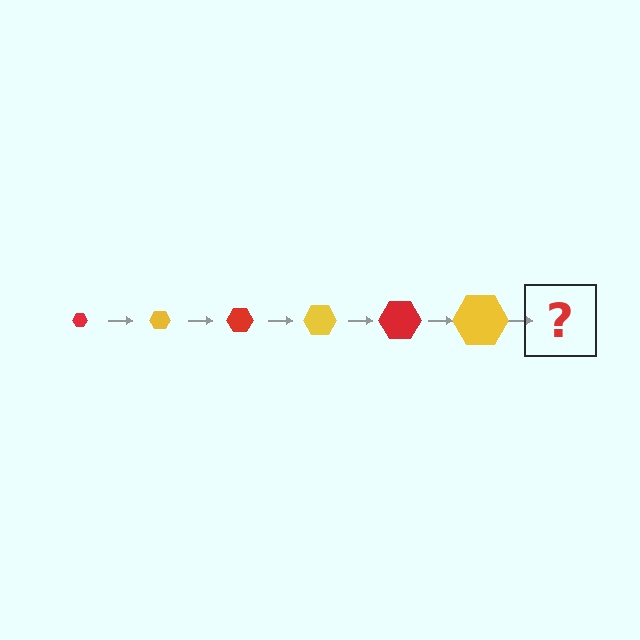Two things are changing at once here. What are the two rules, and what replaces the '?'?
The two rules are that the hexagon grows larger each step and the color cycles through red and yellow. The '?' should be a red hexagon, larger than the previous one.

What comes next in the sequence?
The next element should be a red hexagon, larger than the previous one.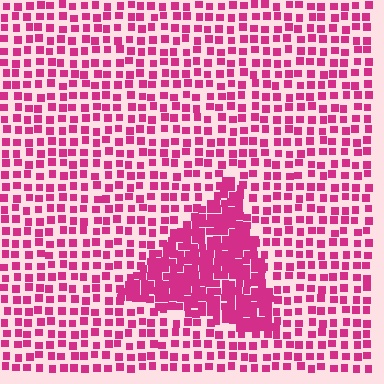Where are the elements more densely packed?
The elements are more densely packed inside the triangle boundary.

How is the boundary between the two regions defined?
The boundary is defined by a change in element density (approximately 2.4x ratio). All elements are the same color, size, and shape.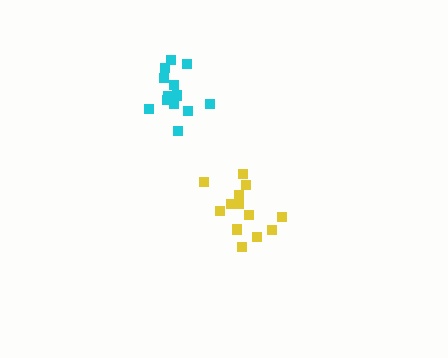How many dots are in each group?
Group 1: 13 dots, Group 2: 13 dots (26 total).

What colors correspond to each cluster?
The clusters are colored: yellow, cyan.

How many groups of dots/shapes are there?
There are 2 groups.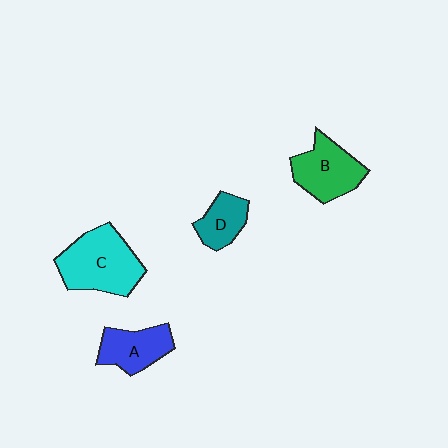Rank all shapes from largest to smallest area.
From largest to smallest: C (cyan), B (green), A (blue), D (teal).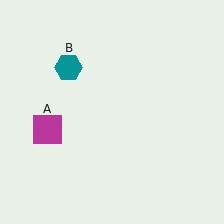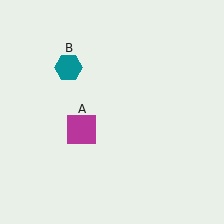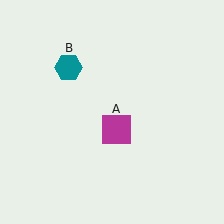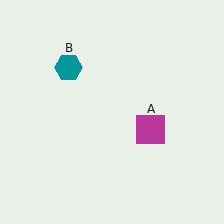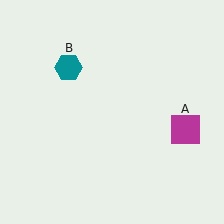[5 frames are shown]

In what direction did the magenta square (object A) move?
The magenta square (object A) moved right.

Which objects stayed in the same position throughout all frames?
Teal hexagon (object B) remained stationary.